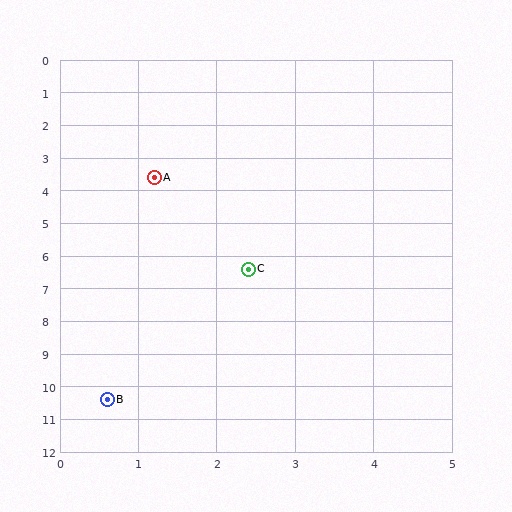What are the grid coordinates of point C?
Point C is at approximately (2.4, 6.4).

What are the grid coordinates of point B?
Point B is at approximately (0.6, 10.4).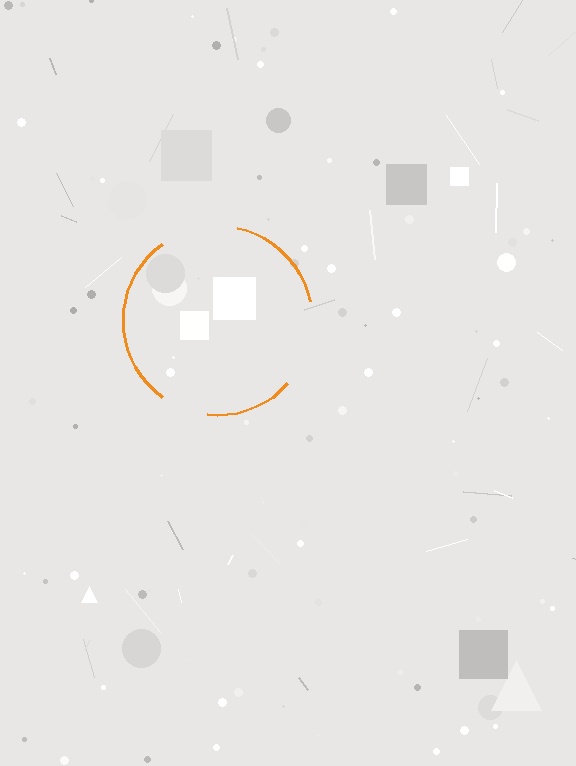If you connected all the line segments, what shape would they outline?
They would outline a circle.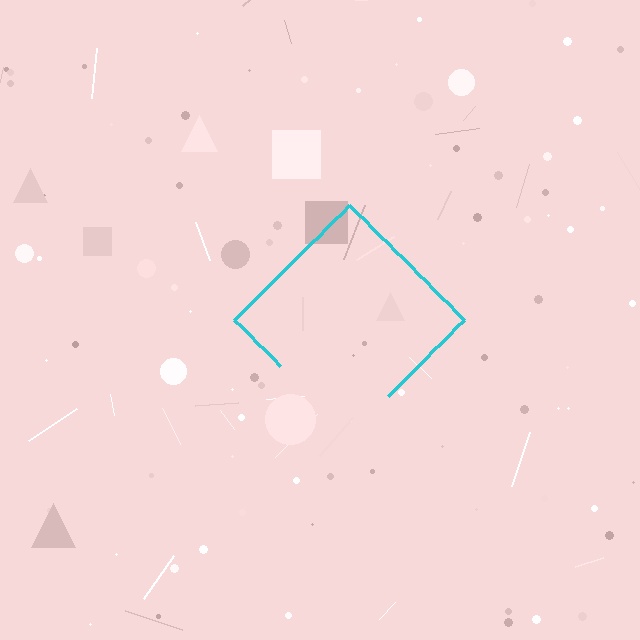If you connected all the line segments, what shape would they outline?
They would outline a diamond.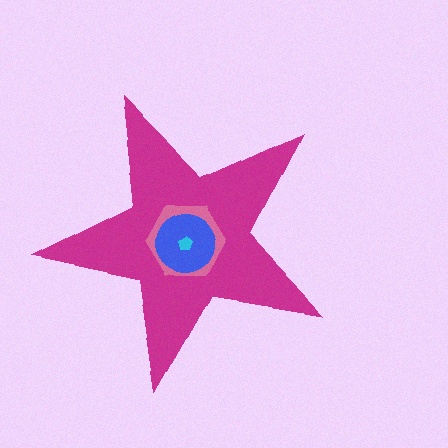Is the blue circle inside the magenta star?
Yes.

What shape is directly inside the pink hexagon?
The blue circle.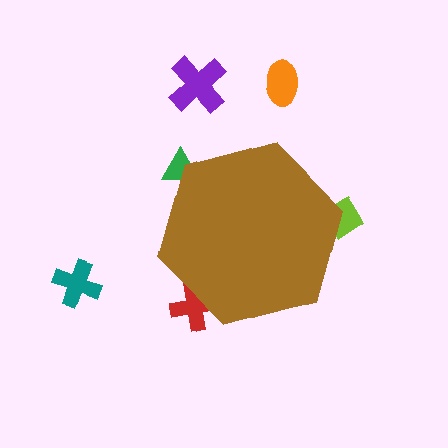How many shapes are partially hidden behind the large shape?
3 shapes are partially hidden.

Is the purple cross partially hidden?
No, the purple cross is fully visible.